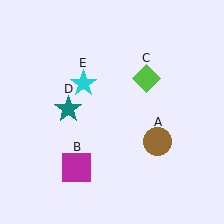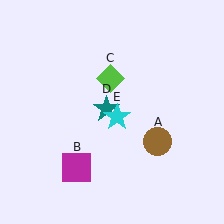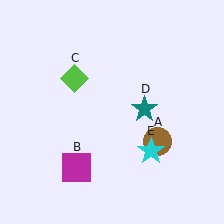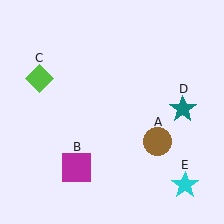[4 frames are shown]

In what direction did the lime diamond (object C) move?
The lime diamond (object C) moved left.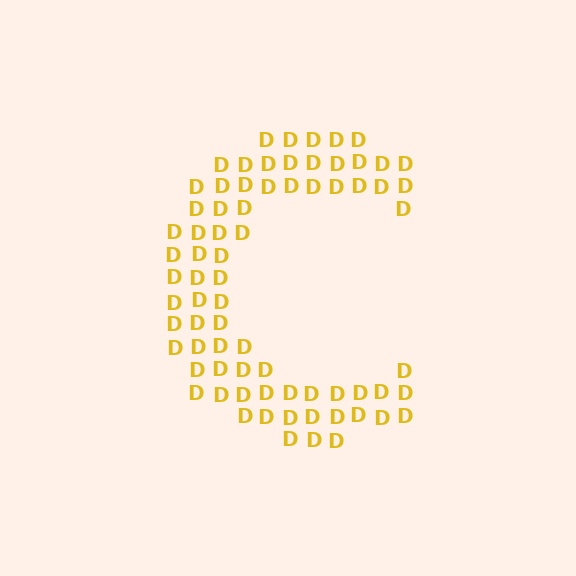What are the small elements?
The small elements are letter D's.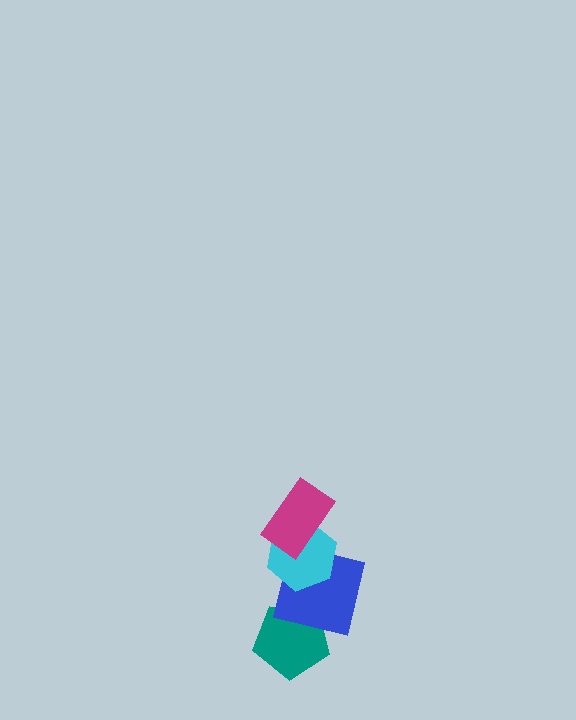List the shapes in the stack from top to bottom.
From top to bottom: the magenta rectangle, the cyan hexagon, the blue square, the teal pentagon.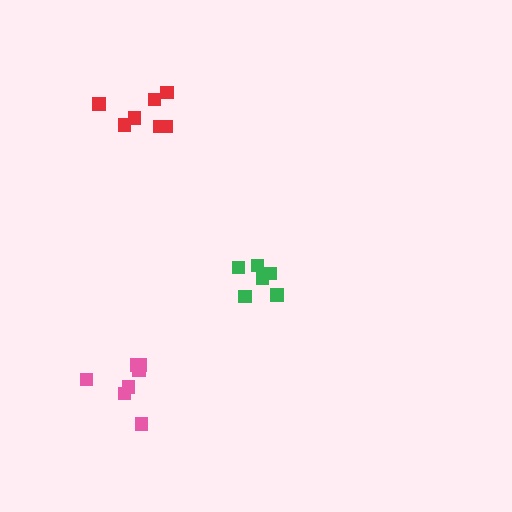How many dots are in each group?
Group 1: 6 dots, Group 2: 7 dots, Group 3: 7 dots (20 total).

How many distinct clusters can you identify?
There are 3 distinct clusters.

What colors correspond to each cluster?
The clusters are colored: green, pink, red.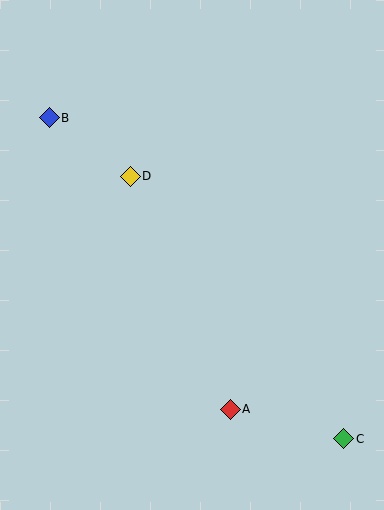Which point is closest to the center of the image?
Point D at (130, 176) is closest to the center.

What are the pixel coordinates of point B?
Point B is at (49, 118).